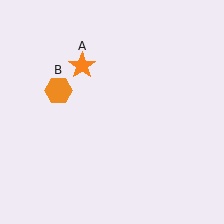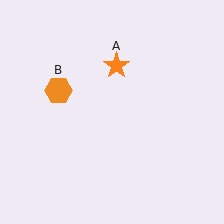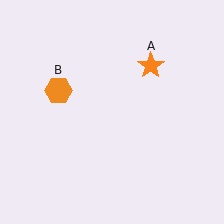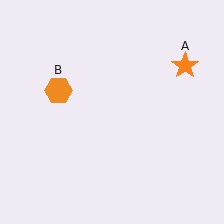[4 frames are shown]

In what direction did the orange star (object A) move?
The orange star (object A) moved right.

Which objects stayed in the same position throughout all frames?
Orange hexagon (object B) remained stationary.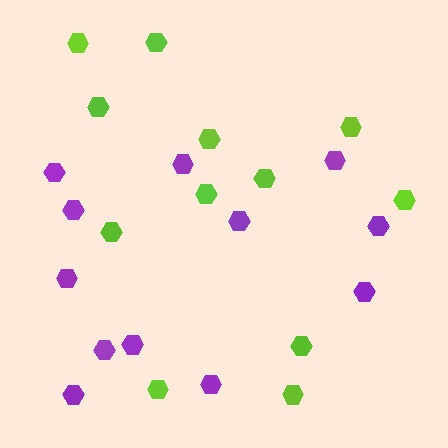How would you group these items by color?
There are 2 groups: one group of purple hexagons (12) and one group of lime hexagons (12).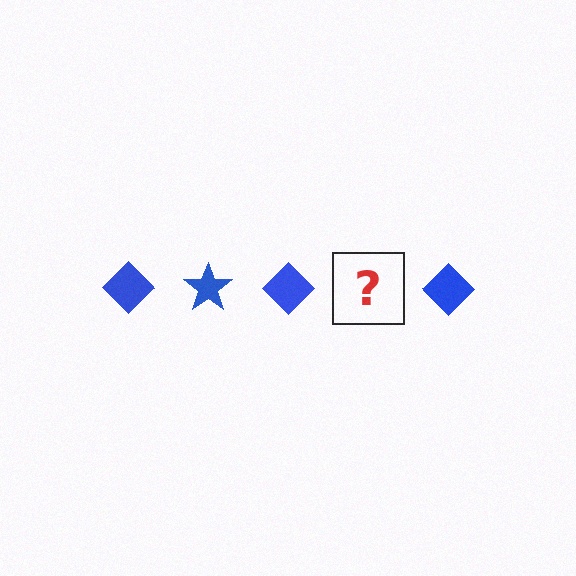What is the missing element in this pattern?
The missing element is a blue star.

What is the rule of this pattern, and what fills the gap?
The rule is that the pattern cycles through diamond, star shapes in blue. The gap should be filled with a blue star.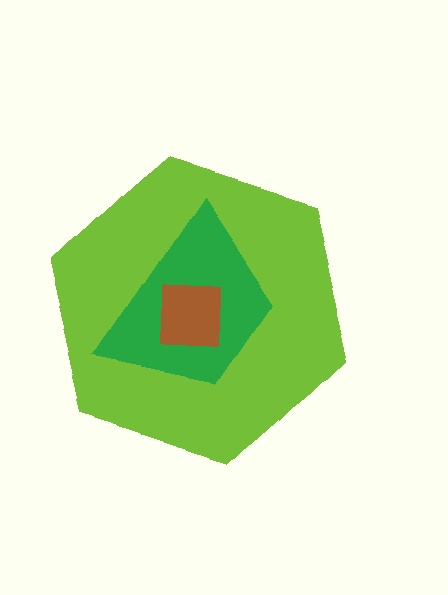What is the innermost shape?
The brown square.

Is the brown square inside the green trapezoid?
Yes.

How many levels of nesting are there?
3.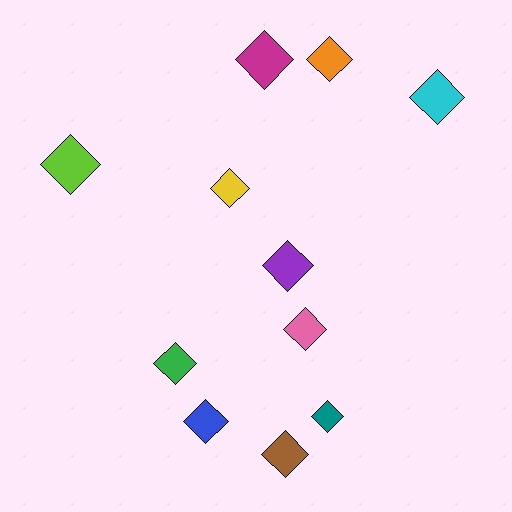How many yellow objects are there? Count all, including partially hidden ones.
There is 1 yellow object.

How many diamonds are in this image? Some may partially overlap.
There are 11 diamonds.